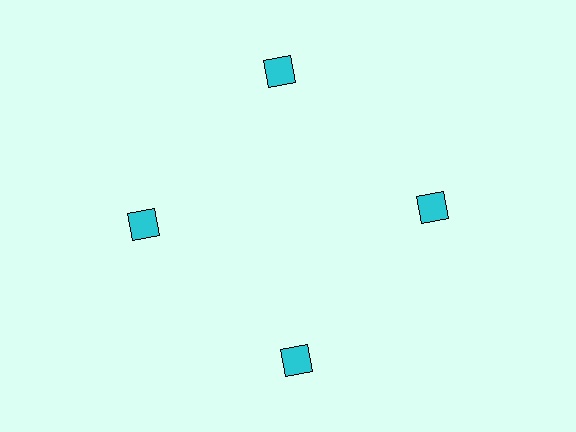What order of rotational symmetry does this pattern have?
This pattern has 4-fold rotational symmetry.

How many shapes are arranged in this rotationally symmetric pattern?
There are 4 shapes, arranged in 4 groups of 1.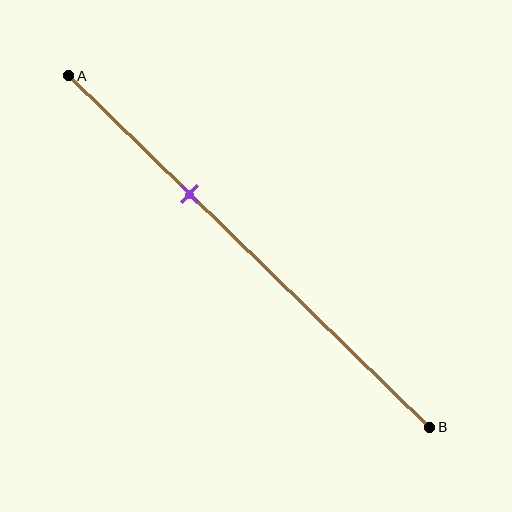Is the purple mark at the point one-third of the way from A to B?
Yes, the mark is approximately at the one-third point.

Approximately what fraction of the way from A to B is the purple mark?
The purple mark is approximately 35% of the way from A to B.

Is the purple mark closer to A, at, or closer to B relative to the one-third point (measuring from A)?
The purple mark is approximately at the one-third point of segment AB.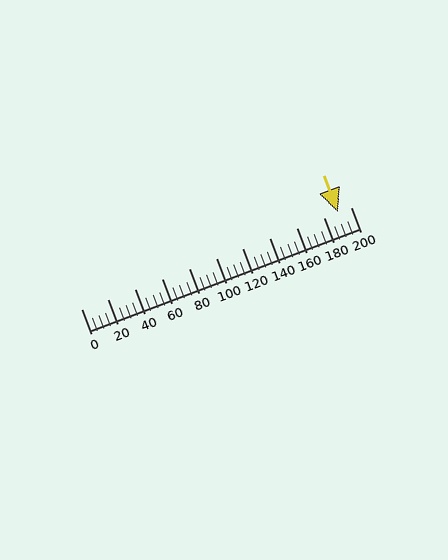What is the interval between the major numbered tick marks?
The major tick marks are spaced 20 units apart.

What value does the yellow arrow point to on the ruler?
The yellow arrow points to approximately 191.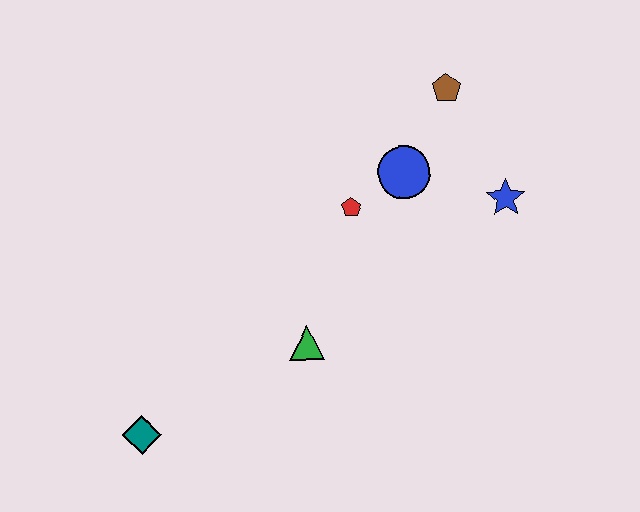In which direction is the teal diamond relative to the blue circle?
The teal diamond is to the left of the blue circle.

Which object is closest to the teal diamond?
The green triangle is closest to the teal diamond.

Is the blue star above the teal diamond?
Yes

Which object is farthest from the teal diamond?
The brown pentagon is farthest from the teal diamond.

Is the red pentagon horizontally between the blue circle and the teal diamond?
Yes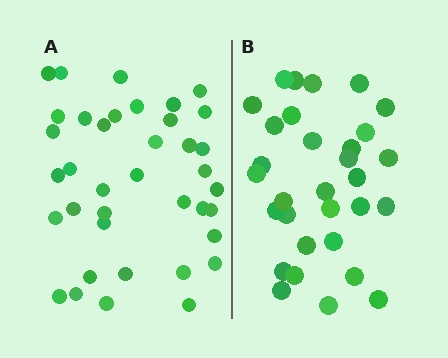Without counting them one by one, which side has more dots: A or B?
Region A (the left region) has more dots.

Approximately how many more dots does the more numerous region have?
Region A has roughly 8 or so more dots than region B.